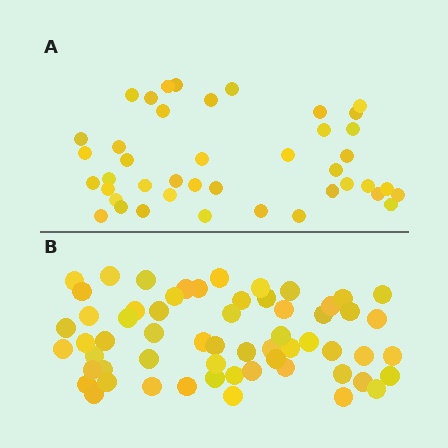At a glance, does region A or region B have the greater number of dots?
Region B (the bottom region) has more dots.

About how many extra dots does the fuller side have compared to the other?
Region B has approximately 20 more dots than region A.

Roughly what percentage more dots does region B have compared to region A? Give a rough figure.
About 45% more.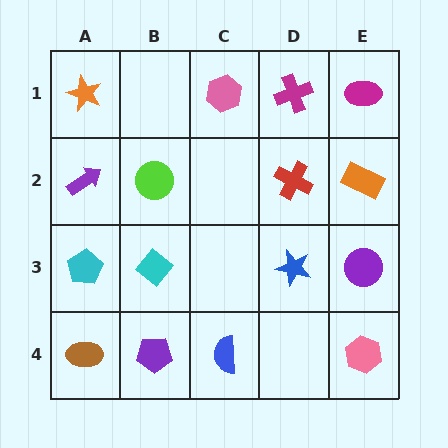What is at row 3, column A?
A cyan pentagon.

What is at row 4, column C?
A blue semicircle.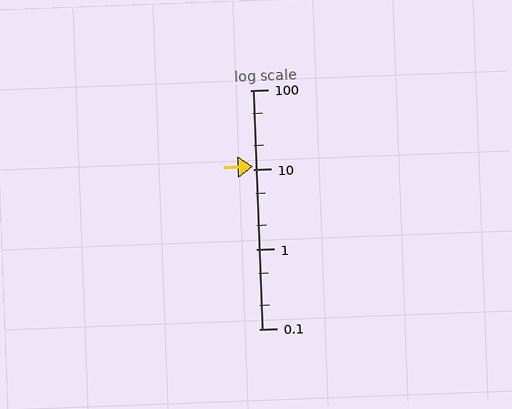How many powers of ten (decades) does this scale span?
The scale spans 3 decades, from 0.1 to 100.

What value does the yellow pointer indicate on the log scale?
The pointer indicates approximately 11.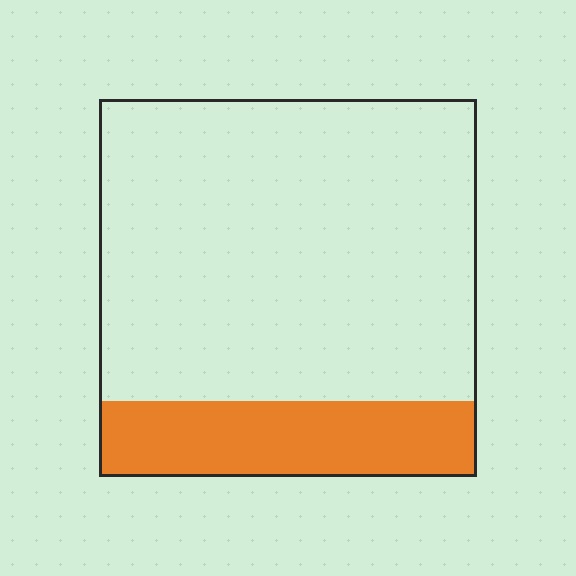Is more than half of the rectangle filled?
No.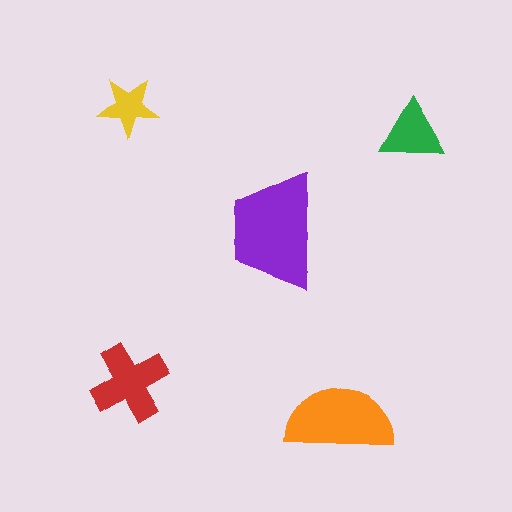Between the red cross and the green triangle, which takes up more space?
The red cross.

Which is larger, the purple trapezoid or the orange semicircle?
The purple trapezoid.